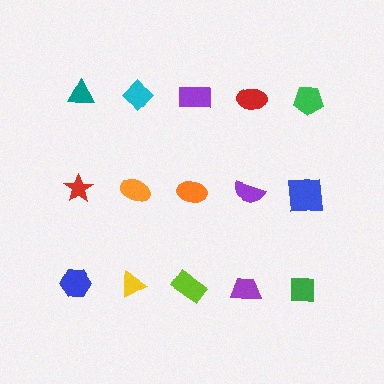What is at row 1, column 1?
A teal triangle.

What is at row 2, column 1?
A red star.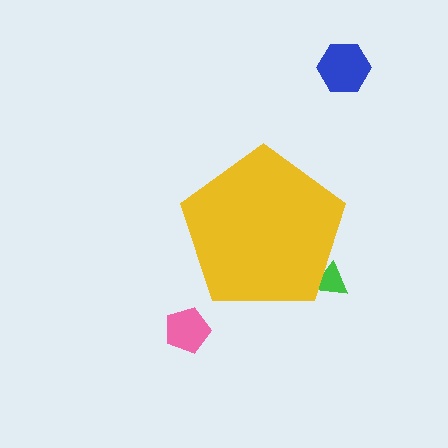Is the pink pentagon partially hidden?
No, the pink pentagon is fully visible.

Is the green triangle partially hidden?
Yes, the green triangle is partially hidden behind the yellow pentagon.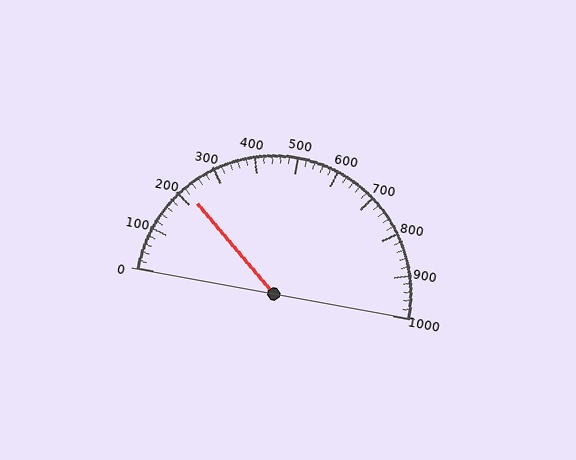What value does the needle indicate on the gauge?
The needle indicates approximately 220.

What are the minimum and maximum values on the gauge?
The gauge ranges from 0 to 1000.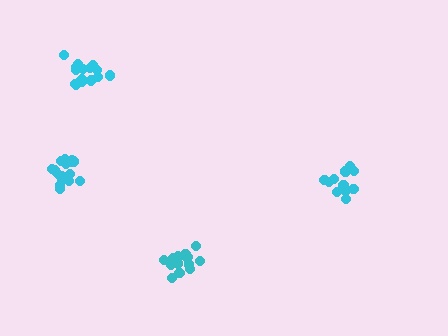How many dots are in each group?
Group 1: 15 dots, Group 2: 17 dots, Group 3: 14 dots, Group 4: 18 dots (64 total).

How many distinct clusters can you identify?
There are 4 distinct clusters.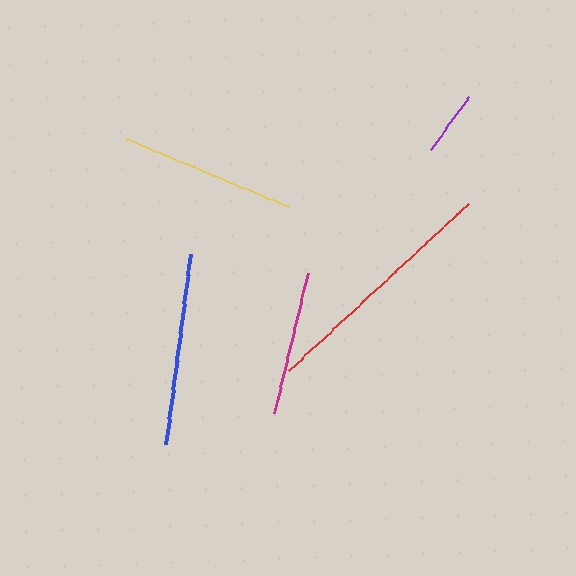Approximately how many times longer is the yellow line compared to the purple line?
The yellow line is approximately 2.7 times the length of the purple line.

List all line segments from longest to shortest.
From longest to shortest: red, blue, yellow, magenta, purple.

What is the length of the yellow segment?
The yellow segment is approximately 178 pixels long.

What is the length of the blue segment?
The blue segment is approximately 192 pixels long.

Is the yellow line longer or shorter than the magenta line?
The yellow line is longer than the magenta line.